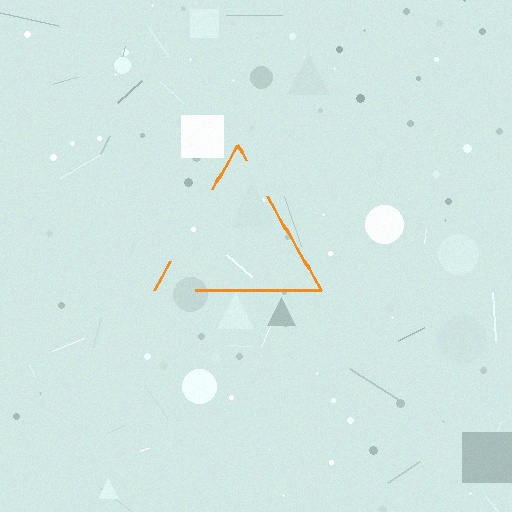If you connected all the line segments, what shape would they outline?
They would outline a triangle.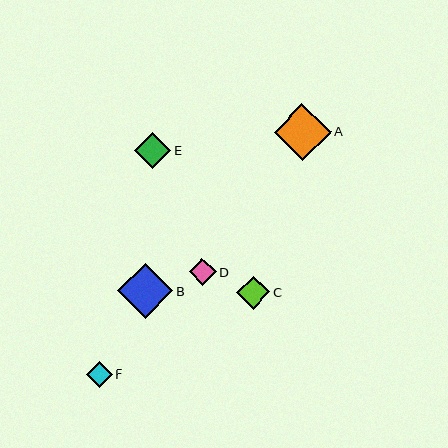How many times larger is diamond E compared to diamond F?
Diamond E is approximately 1.4 times the size of diamond F.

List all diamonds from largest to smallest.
From largest to smallest: A, B, E, C, D, F.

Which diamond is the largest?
Diamond A is the largest with a size of approximately 57 pixels.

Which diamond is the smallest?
Diamond F is the smallest with a size of approximately 26 pixels.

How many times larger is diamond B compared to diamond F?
Diamond B is approximately 2.1 times the size of diamond F.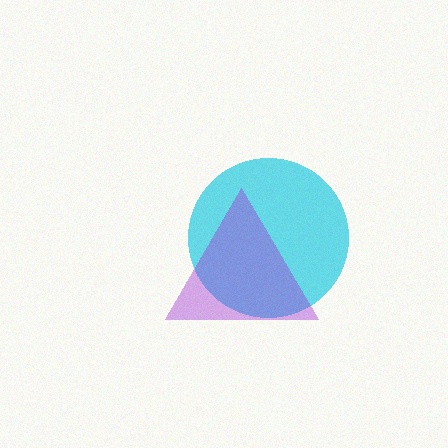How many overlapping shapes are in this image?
There are 2 overlapping shapes in the image.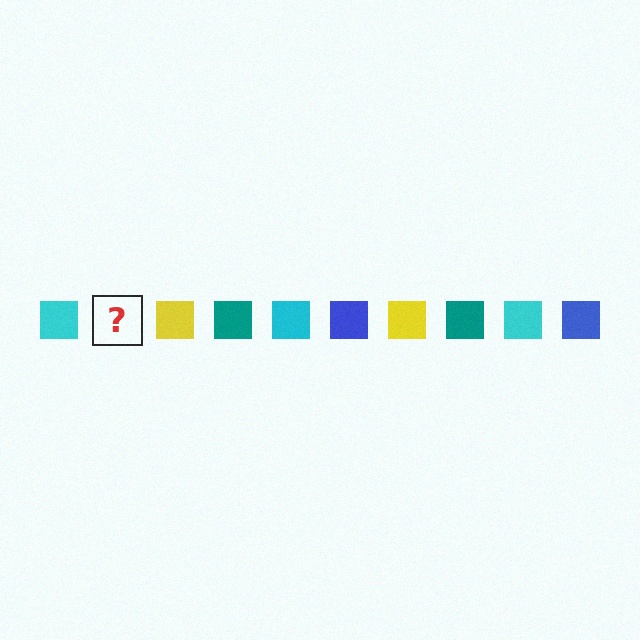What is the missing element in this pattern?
The missing element is a blue square.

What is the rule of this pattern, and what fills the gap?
The rule is that the pattern cycles through cyan, blue, yellow, teal squares. The gap should be filled with a blue square.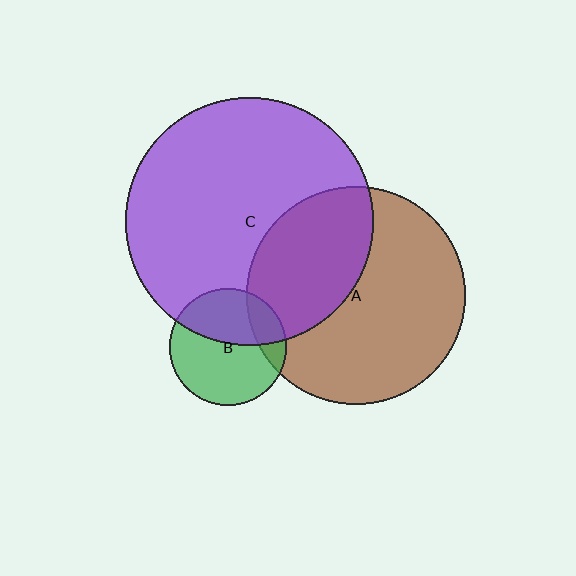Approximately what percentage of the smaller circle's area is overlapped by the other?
Approximately 40%.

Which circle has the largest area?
Circle C (purple).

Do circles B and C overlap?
Yes.